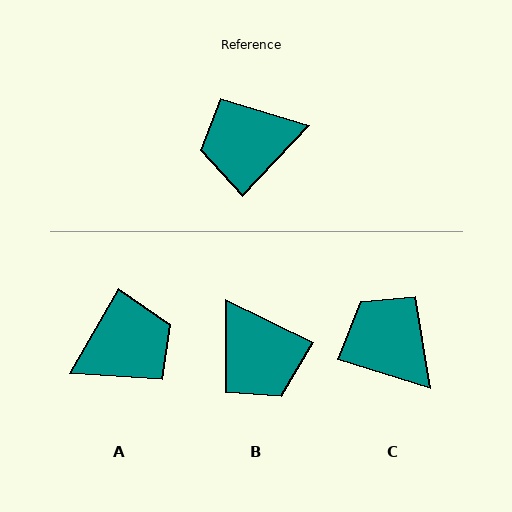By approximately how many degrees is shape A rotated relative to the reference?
Approximately 167 degrees clockwise.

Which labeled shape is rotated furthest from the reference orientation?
A, about 167 degrees away.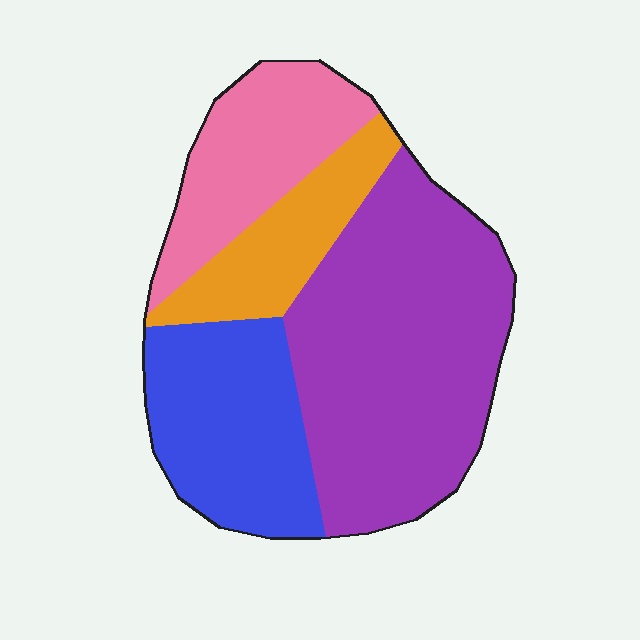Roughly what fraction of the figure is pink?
Pink covers 18% of the figure.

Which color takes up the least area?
Orange, at roughly 15%.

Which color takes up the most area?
Purple, at roughly 45%.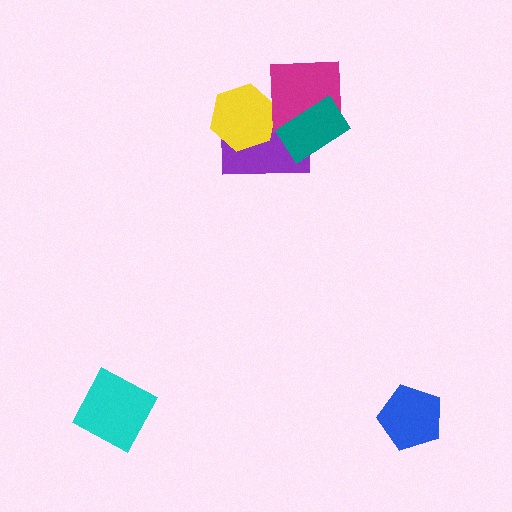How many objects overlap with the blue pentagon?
0 objects overlap with the blue pentagon.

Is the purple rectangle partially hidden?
Yes, it is partially covered by another shape.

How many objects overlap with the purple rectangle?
3 objects overlap with the purple rectangle.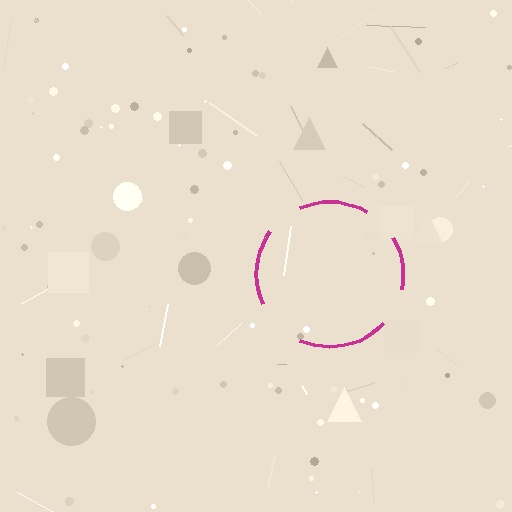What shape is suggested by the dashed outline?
The dashed outline suggests a circle.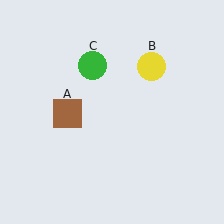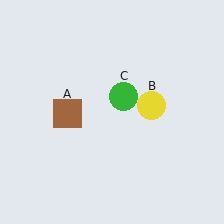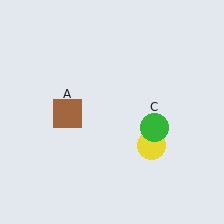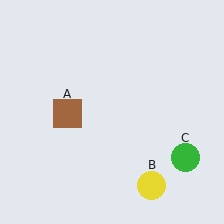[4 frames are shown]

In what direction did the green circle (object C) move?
The green circle (object C) moved down and to the right.